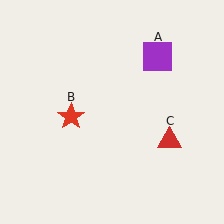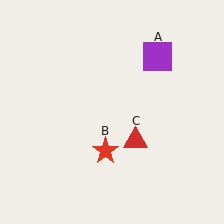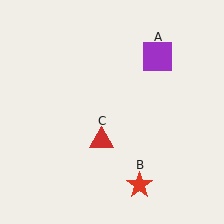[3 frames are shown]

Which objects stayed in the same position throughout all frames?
Purple square (object A) remained stationary.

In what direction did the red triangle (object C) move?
The red triangle (object C) moved left.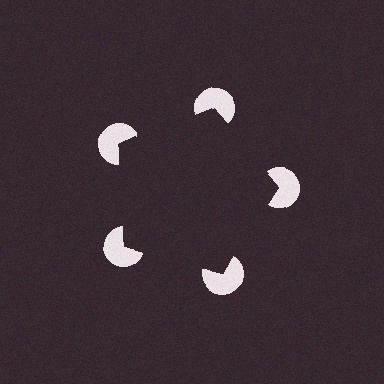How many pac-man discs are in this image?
There are 5 — one at each vertex of the illusory pentagon.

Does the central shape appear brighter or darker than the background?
It typically appears slightly darker than the background, even though no actual brightness change is drawn.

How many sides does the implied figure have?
5 sides.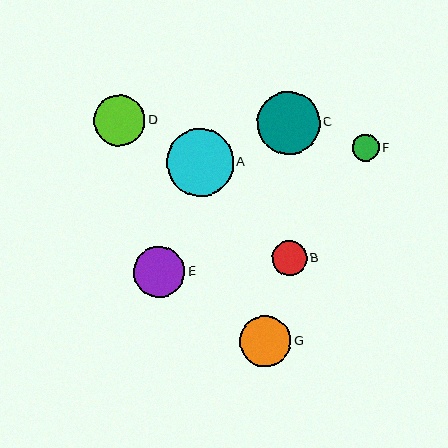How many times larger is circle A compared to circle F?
Circle A is approximately 2.5 times the size of circle F.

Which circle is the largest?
Circle A is the largest with a size of approximately 67 pixels.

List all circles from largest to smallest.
From largest to smallest: A, C, D, E, G, B, F.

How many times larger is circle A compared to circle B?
Circle A is approximately 1.9 times the size of circle B.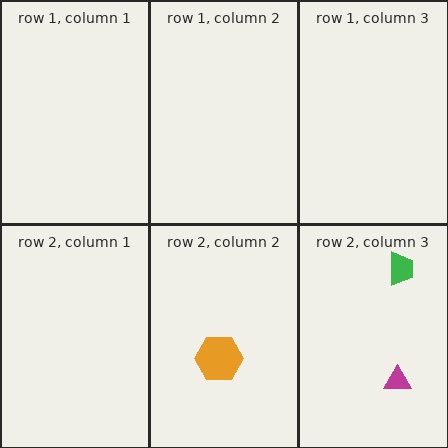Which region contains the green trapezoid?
The row 2, column 3 region.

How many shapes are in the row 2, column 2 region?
1.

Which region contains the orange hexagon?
The row 2, column 2 region.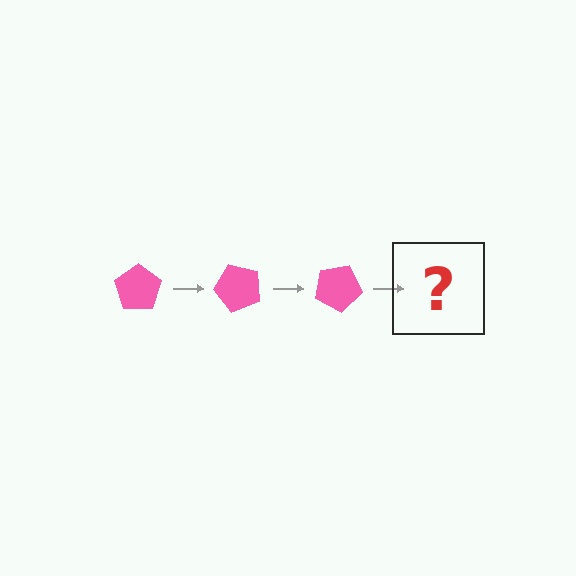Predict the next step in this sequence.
The next step is a pink pentagon rotated 150 degrees.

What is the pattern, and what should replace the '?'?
The pattern is that the pentagon rotates 50 degrees each step. The '?' should be a pink pentagon rotated 150 degrees.